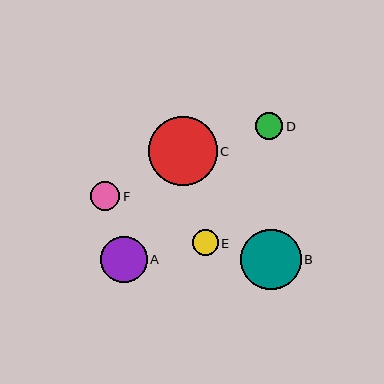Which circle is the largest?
Circle C is the largest with a size of approximately 69 pixels.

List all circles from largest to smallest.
From largest to smallest: C, B, A, F, D, E.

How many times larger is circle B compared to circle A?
Circle B is approximately 1.3 times the size of circle A.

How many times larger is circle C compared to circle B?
Circle C is approximately 1.1 times the size of circle B.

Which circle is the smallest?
Circle E is the smallest with a size of approximately 26 pixels.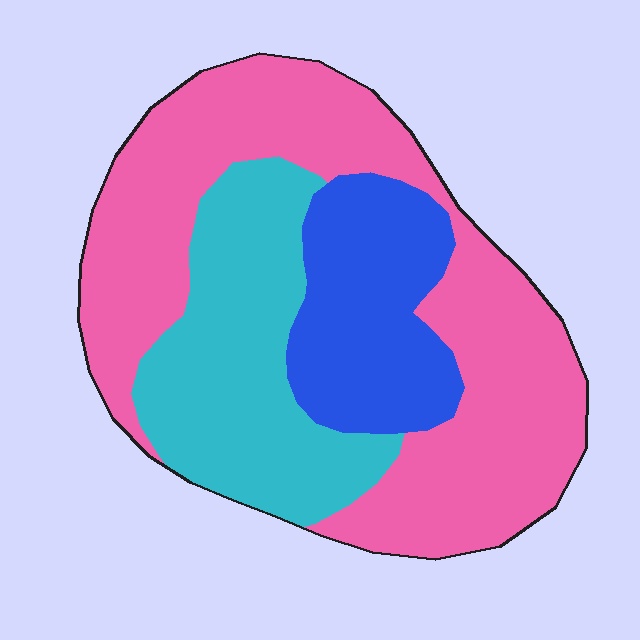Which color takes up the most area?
Pink, at roughly 50%.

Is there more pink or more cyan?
Pink.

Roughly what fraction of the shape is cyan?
Cyan takes up between a quarter and a half of the shape.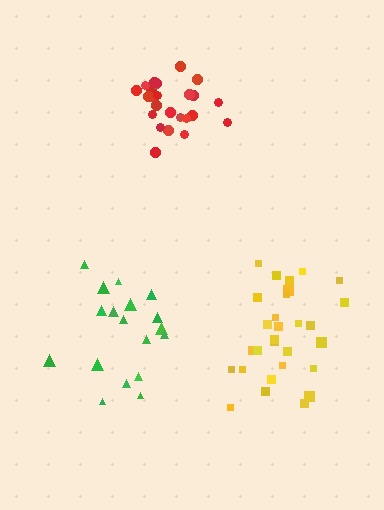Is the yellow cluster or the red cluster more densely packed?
Red.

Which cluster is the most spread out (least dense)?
Green.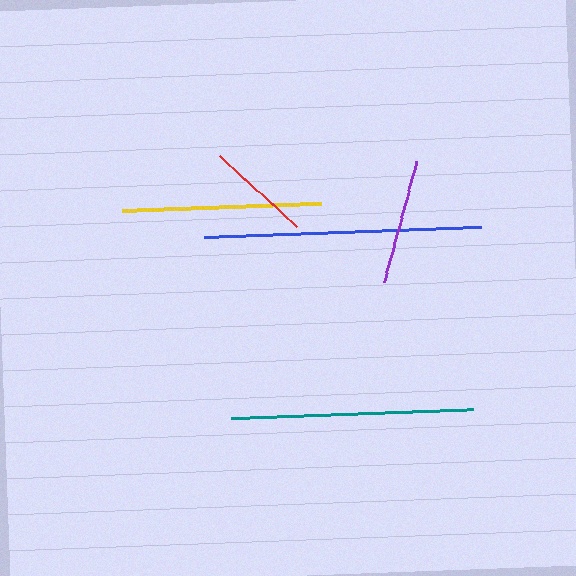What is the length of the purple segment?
The purple segment is approximately 126 pixels long.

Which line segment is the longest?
The blue line is the longest at approximately 276 pixels.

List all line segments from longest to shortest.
From longest to shortest: blue, teal, yellow, purple, red.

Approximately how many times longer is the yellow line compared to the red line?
The yellow line is approximately 1.9 times the length of the red line.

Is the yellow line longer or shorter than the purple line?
The yellow line is longer than the purple line.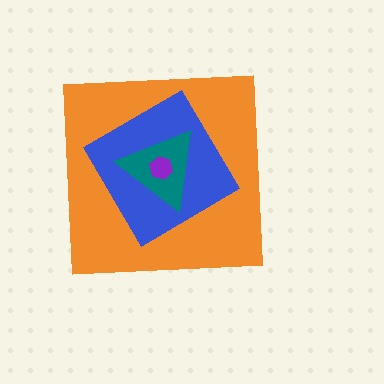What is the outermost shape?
The orange square.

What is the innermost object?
The purple hexagon.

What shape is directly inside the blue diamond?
The teal triangle.